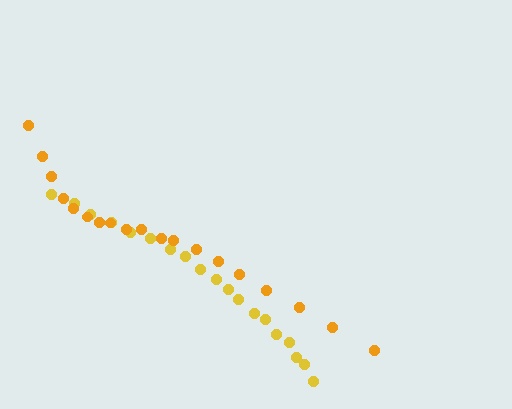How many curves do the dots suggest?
There are 2 distinct paths.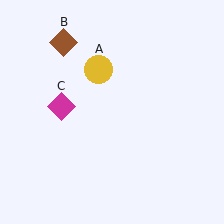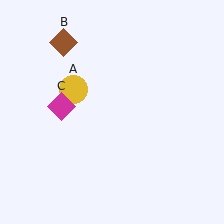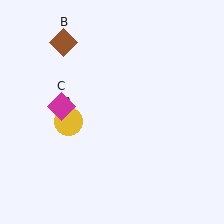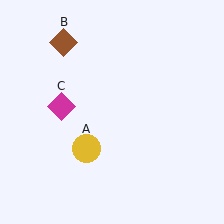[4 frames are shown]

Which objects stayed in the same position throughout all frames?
Brown diamond (object B) and magenta diamond (object C) remained stationary.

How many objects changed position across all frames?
1 object changed position: yellow circle (object A).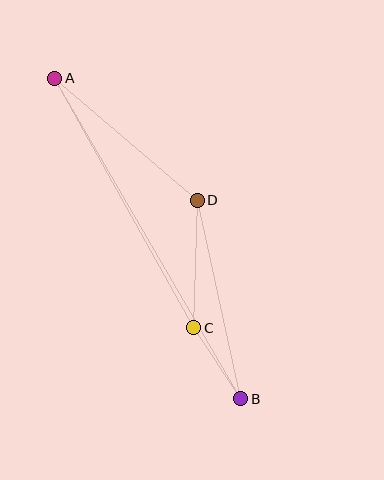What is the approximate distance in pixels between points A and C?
The distance between A and C is approximately 286 pixels.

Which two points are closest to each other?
Points B and C are closest to each other.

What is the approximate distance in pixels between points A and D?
The distance between A and D is approximately 187 pixels.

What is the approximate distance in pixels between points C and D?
The distance between C and D is approximately 128 pixels.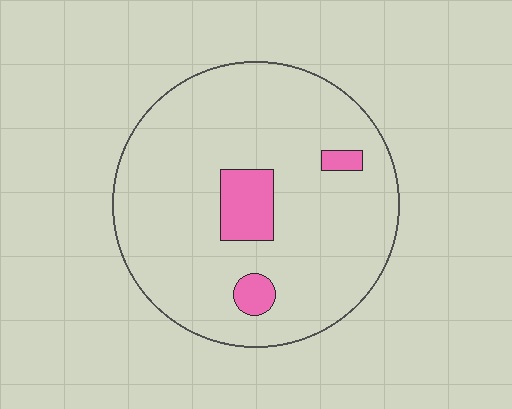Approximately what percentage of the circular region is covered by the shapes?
Approximately 10%.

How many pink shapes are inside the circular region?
3.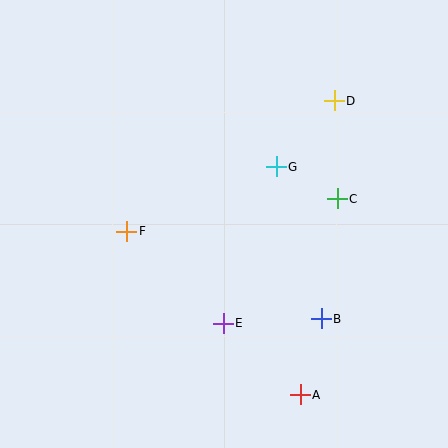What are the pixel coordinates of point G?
Point G is at (276, 167).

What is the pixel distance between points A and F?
The distance between A and F is 239 pixels.